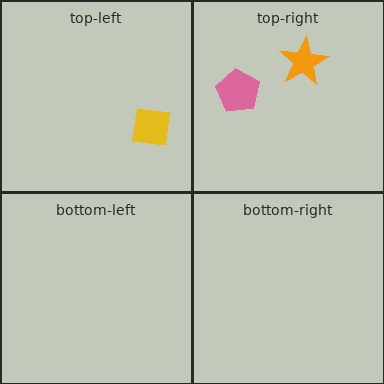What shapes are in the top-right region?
The pink pentagon, the orange star.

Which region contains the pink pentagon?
The top-right region.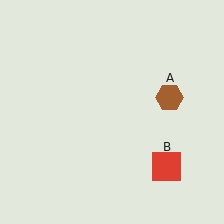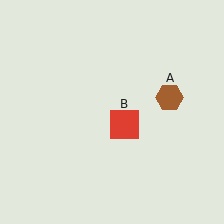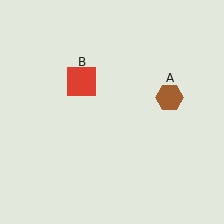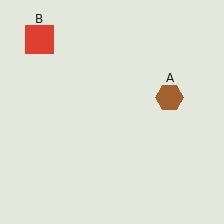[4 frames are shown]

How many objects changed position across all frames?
1 object changed position: red square (object B).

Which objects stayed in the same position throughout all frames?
Brown hexagon (object A) remained stationary.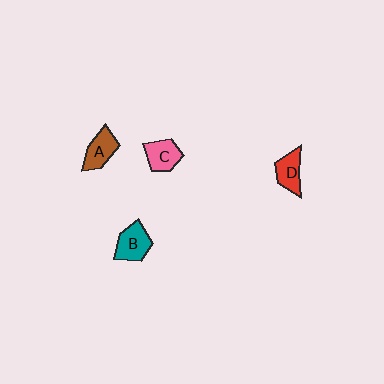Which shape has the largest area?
Shape B (teal).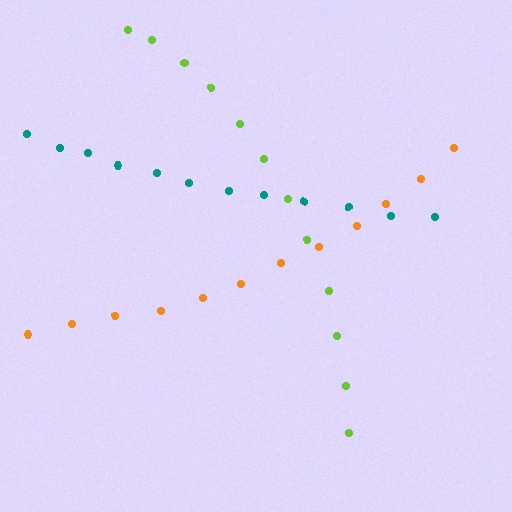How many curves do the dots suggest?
There are 3 distinct paths.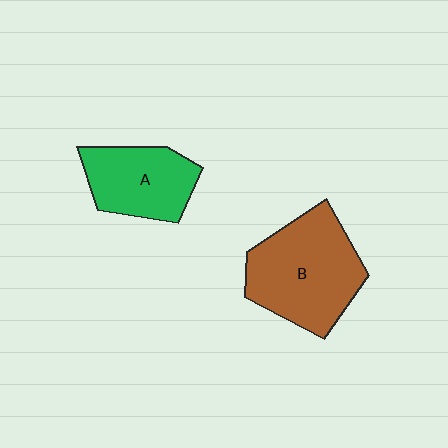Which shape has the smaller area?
Shape A (green).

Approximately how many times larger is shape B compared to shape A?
Approximately 1.5 times.